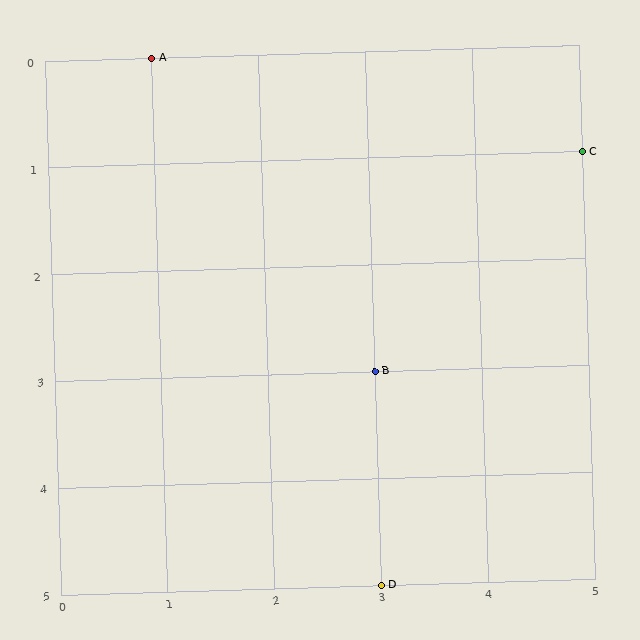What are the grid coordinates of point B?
Point B is at grid coordinates (3, 3).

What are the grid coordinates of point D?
Point D is at grid coordinates (3, 5).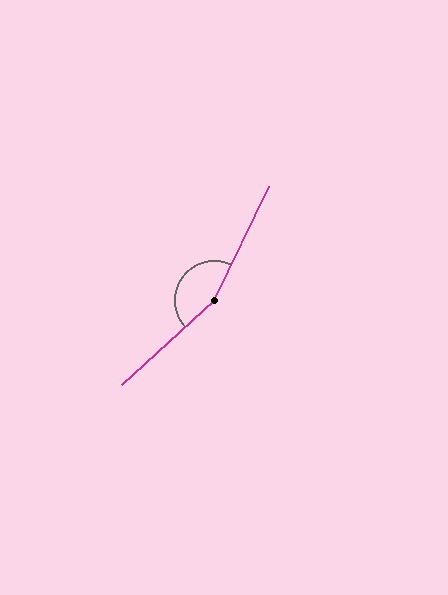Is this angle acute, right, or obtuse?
It is obtuse.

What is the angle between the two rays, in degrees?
Approximately 158 degrees.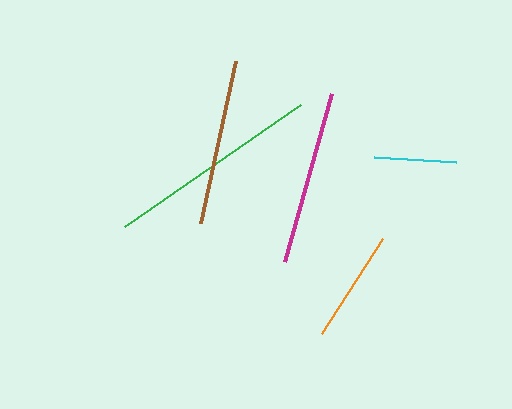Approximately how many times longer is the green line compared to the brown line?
The green line is approximately 1.3 times the length of the brown line.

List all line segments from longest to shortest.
From longest to shortest: green, magenta, brown, orange, cyan.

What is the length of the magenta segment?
The magenta segment is approximately 174 pixels long.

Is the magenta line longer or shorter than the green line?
The green line is longer than the magenta line.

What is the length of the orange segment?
The orange segment is approximately 113 pixels long.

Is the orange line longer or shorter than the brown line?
The brown line is longer than the orange line.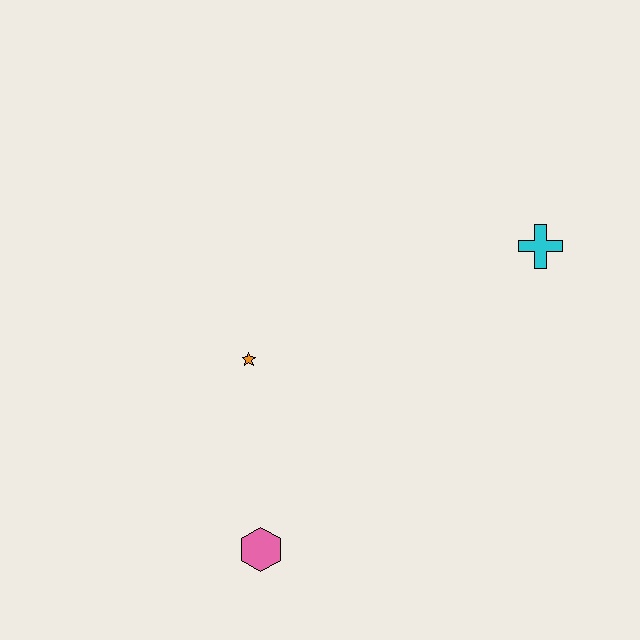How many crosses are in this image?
There is 1 cross.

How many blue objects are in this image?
There are no blue objects.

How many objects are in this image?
There are 3 objects.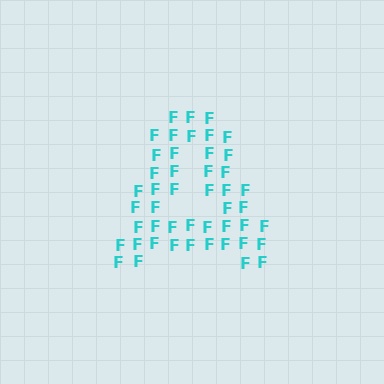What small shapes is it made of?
It is made of small letter F's.